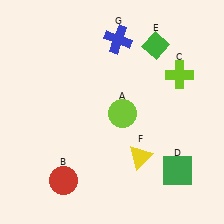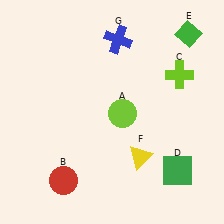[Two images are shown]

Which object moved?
The green diamond (E) moved right.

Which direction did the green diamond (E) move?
The green diamond (E) moved right.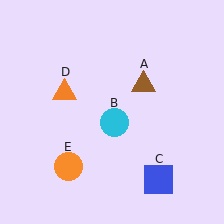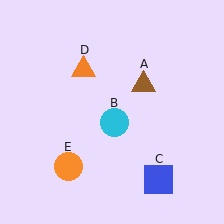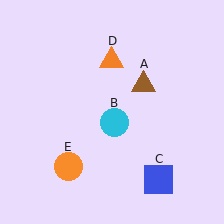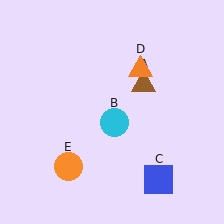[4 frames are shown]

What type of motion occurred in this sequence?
The orange triangle (object D) rotated clockwise around the center of the scene.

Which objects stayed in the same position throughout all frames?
Brown triangle (object A) and cyan circle (object B) and blue square (object C) and orange circle (object E) remained stationary.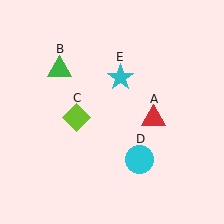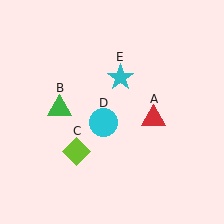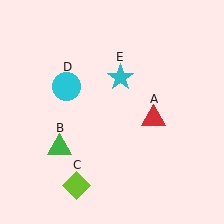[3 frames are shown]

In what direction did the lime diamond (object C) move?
The lime diamond (object C) moved down.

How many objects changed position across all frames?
3 objects changed position: green triangle (object B), lime diamond (object C), cyan circle (object D).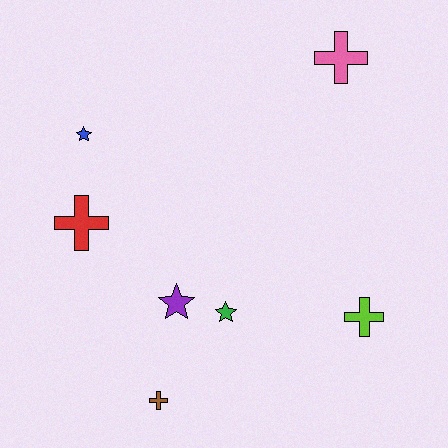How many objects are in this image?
There are 7 objects.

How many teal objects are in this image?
There are no teal objects.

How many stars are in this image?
There are 3 stars.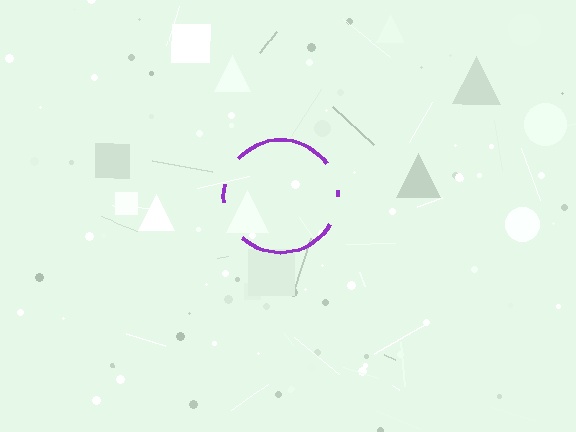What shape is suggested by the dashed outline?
The dashed outline suggests a circle.